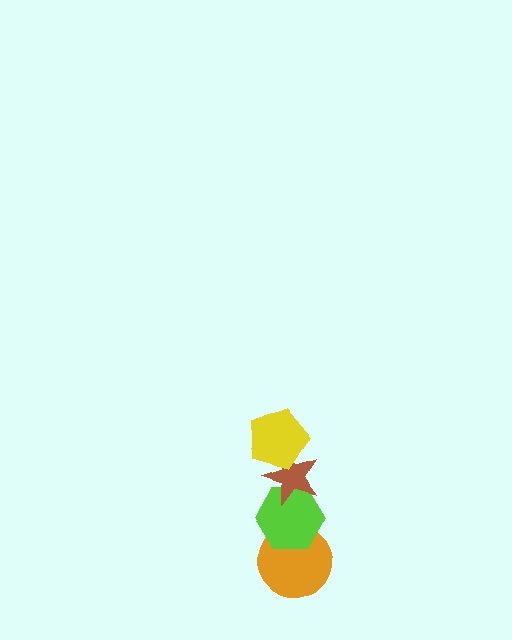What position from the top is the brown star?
The brown star is 2nd from the top.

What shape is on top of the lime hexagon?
The brown star is on top of the lime hexagon.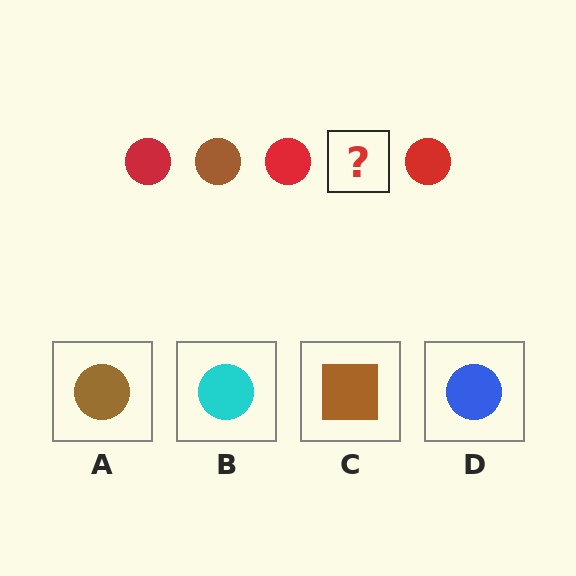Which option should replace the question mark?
Option A.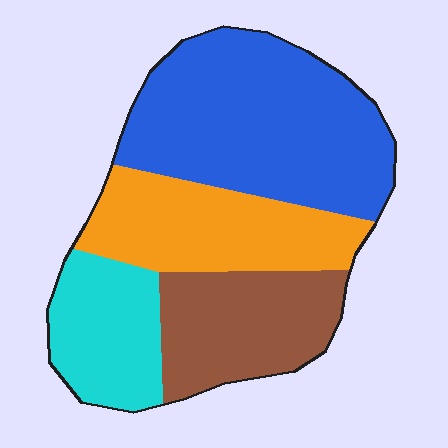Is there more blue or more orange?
Blue.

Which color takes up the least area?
Cyan, at roughly 15%.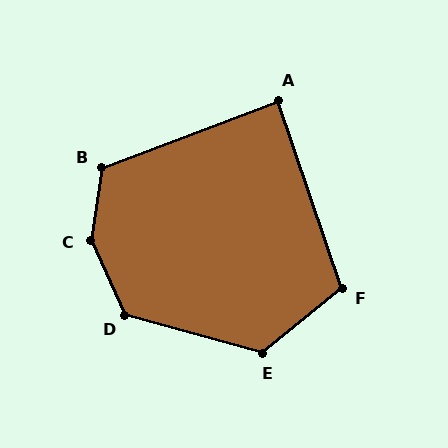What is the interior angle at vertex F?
Approximately 110 degrees (obtuse).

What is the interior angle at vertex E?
Approximately 126 degrees (obtuse).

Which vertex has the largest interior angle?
C, at approximately 146 degrees.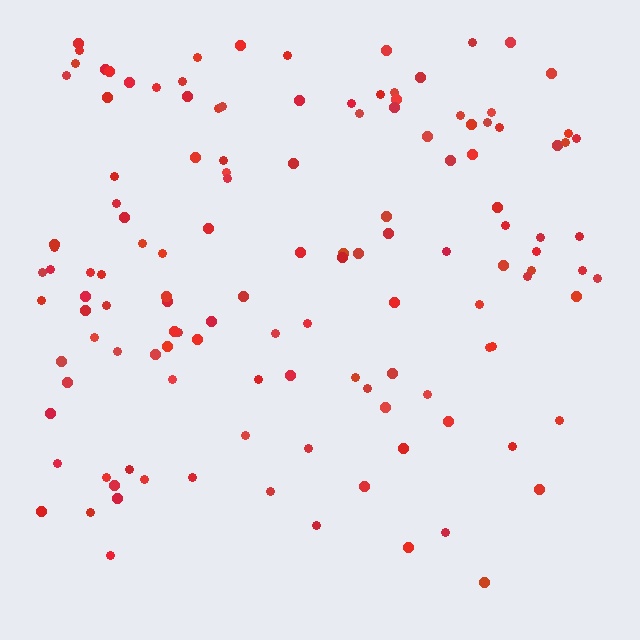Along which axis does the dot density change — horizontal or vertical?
Vertical.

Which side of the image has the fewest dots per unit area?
The bottom.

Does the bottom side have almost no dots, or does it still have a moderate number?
Still a moderate number, just noticeably fewer than the top.